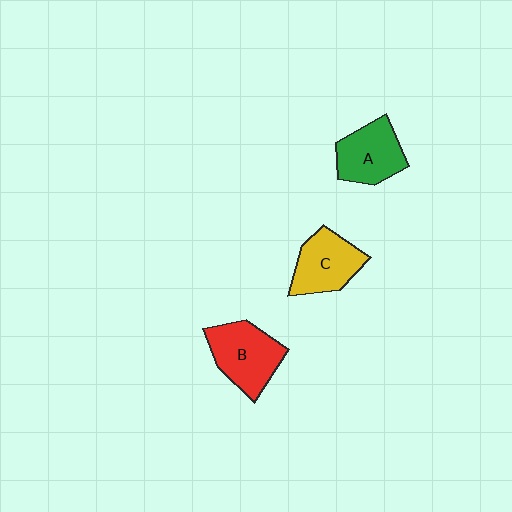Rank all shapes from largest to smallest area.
From largest to smallest: B (red), C (yellow), A (green).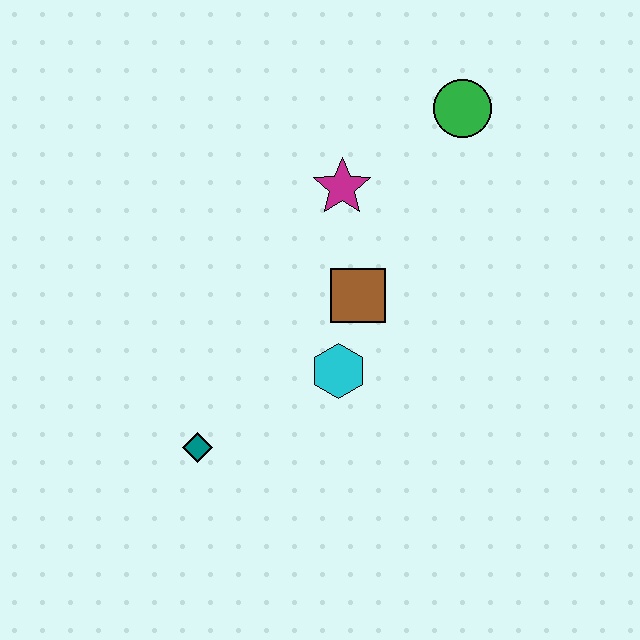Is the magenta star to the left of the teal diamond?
No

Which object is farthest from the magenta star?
The teal diamond is farthest from the magenta star.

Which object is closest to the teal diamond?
The cyan hexagon is closest to the teal diamond.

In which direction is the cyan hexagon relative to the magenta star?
The cyan hexagon is below the magenta star.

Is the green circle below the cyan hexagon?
No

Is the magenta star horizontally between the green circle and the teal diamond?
Yes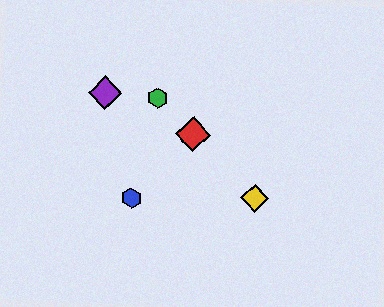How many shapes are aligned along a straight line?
3 shapes (the red diamond, the green hexagon, the yellow diamond) are aligned along a straight line.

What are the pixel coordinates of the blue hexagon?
The blue hexagon is at (132, 198).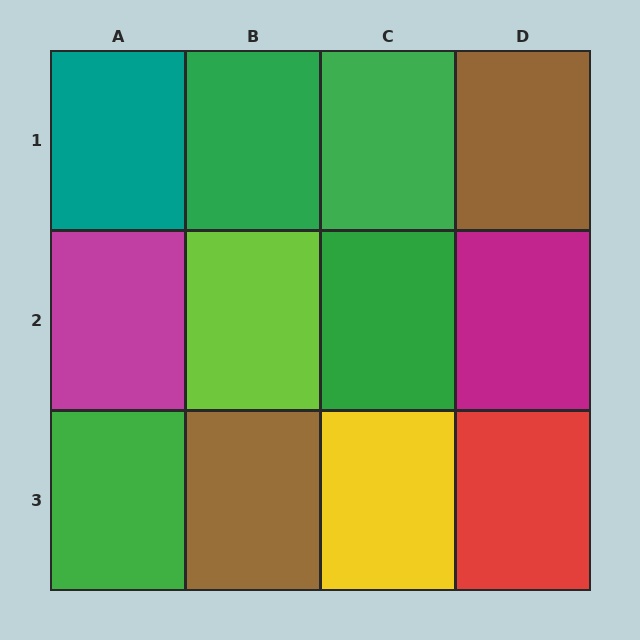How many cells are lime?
1 cell is lime.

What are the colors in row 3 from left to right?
Green, brown, yellow, red.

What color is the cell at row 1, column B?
Green.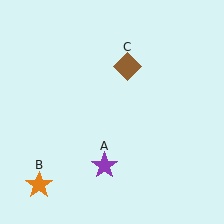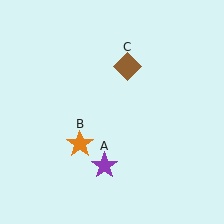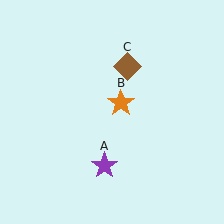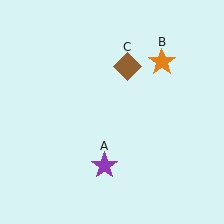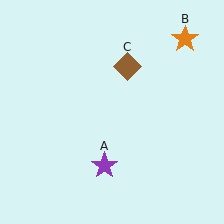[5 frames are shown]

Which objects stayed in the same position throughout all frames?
Purple star (object A) and brown diamond (object C) remained stationary.